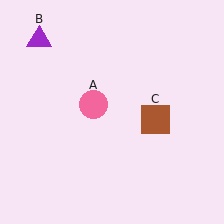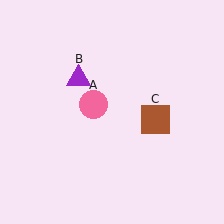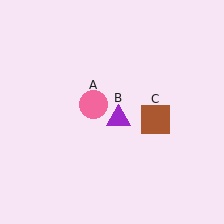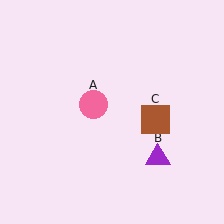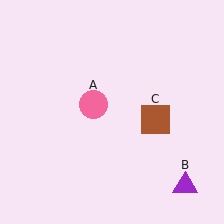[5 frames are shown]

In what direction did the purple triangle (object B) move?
The purple triangle (object B) moved down and to the right.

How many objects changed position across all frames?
1 object changed position: purple triangle (object B).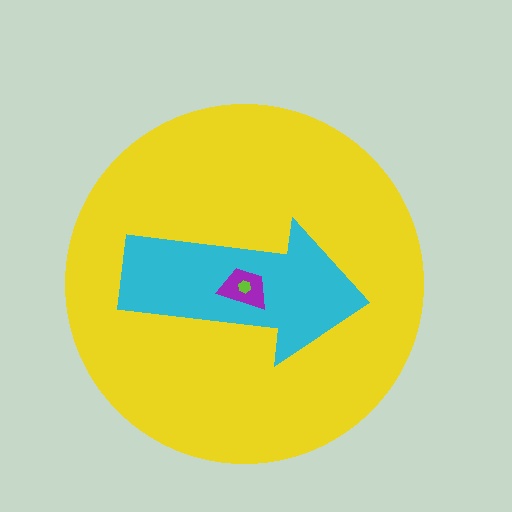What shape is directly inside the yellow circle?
The cyan arrow.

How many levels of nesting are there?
4.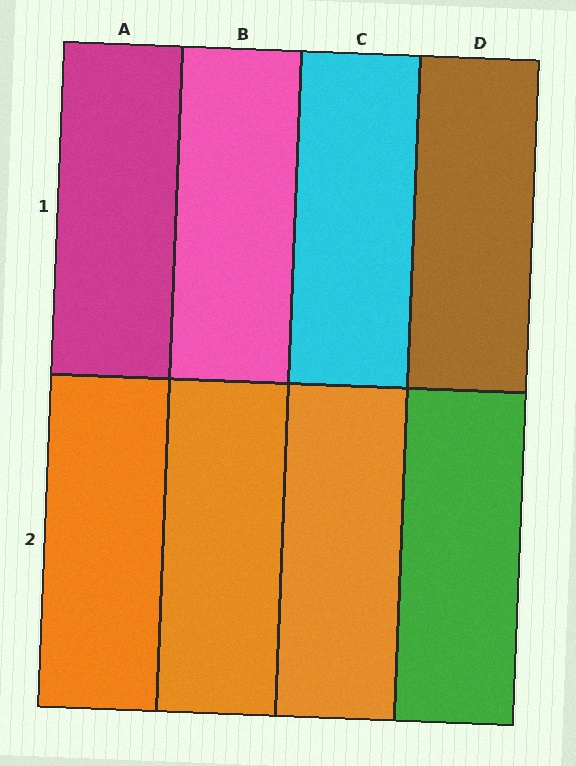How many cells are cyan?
1 cell is cyan.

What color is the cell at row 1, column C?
Cyan.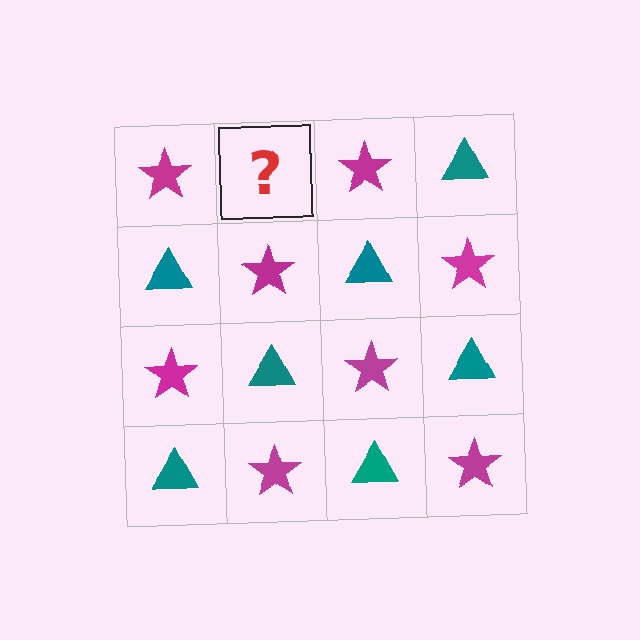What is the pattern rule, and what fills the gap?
The rule is that it alternates magenta star and teal triangle in a checkerboard pattern. The gap should be filled with a teal triangle.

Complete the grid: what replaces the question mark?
The question mark should be replaced with a teal triangle.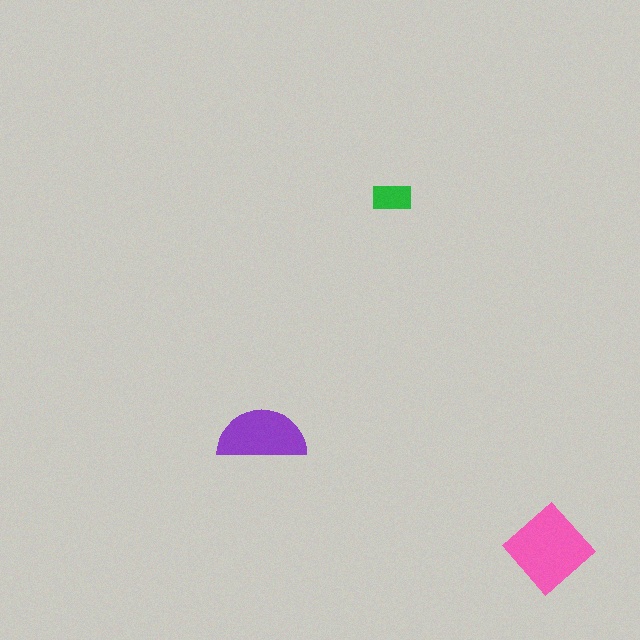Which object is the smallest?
The green rectangle.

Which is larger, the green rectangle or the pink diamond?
The pink diamond.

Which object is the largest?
The pink diamond.